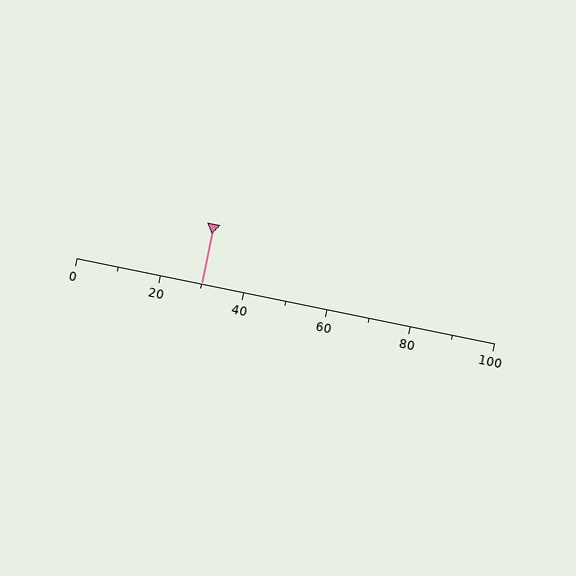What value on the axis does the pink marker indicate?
The marker indicates approximately 30.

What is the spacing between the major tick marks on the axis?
The major ticks are spaced 20 apart.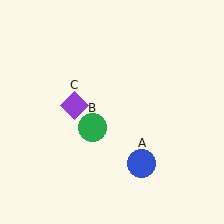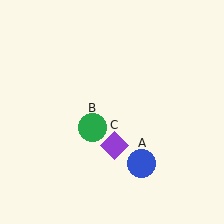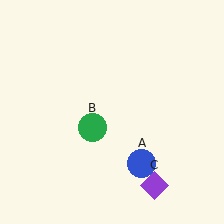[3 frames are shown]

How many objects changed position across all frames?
1 object changed position: purple diamond (object C).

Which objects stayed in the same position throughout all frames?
Blue circle (object A) and green circle (object B) remained stationary.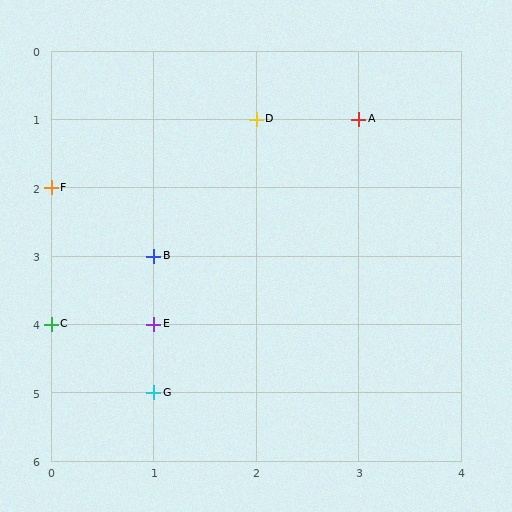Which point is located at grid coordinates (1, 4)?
Point E is at (1, 4).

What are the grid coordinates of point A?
Point A is at grid coordinates (3, 1).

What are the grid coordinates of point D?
Point D is at grid coordinates (2, 1).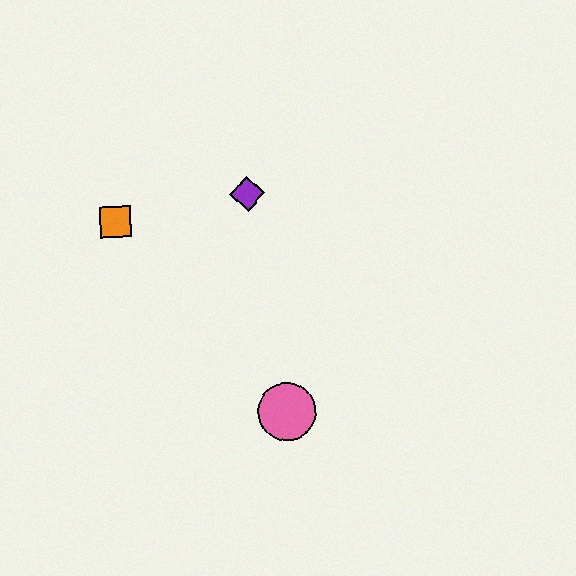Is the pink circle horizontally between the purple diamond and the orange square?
No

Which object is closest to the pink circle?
The purple diamond is closest to the pink circle.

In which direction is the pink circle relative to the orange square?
The pink circle is below the orange square.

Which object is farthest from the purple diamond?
The pink circle is farthest from the purple diamond.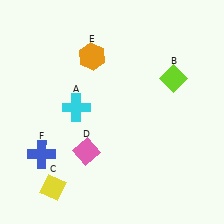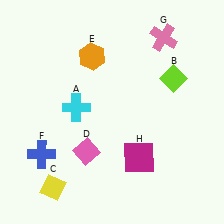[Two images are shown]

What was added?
A pink cross (G), a magenta square (H) were added in Image 2.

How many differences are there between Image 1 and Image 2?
There are 2 differences between the two images.